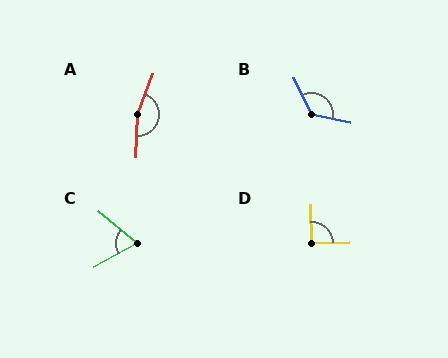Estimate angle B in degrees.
Approximately 127 degrees.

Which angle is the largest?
A, at approximately 161 degrees.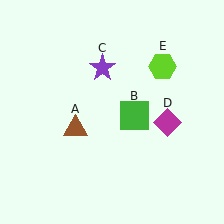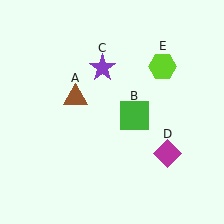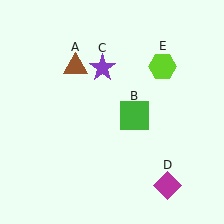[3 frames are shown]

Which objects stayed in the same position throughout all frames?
Green square (object B) and purple star (object C) and lime hexagon (object E) remained stationary.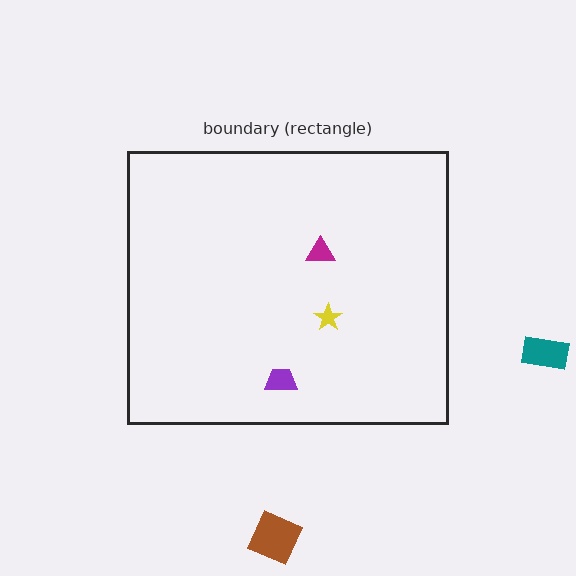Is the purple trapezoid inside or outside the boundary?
Inside.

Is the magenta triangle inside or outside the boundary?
Inside.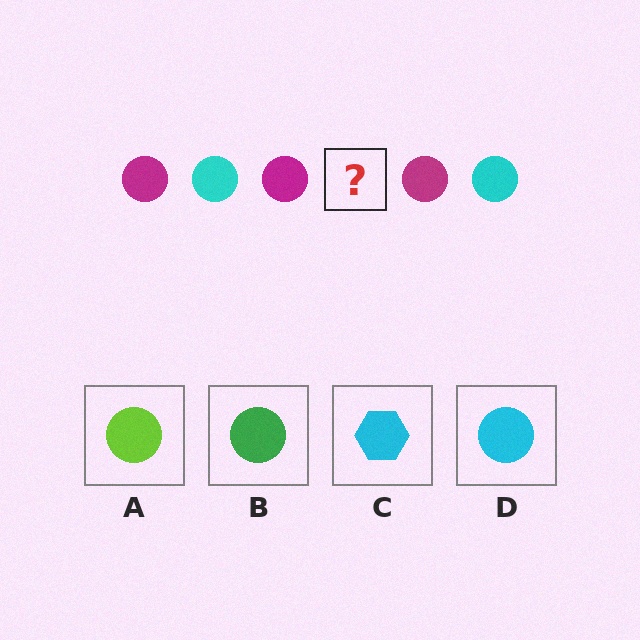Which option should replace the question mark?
Option D.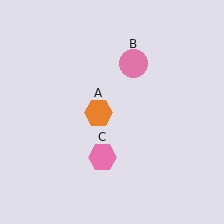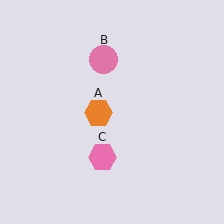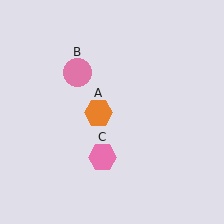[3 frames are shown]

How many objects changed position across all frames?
1 object changed position: pink circle (object B).